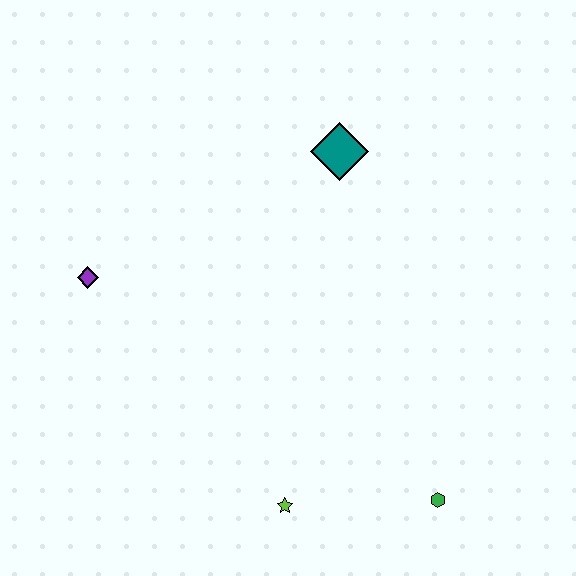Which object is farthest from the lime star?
The teal diamond is farthest from the lime star.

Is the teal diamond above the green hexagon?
Yes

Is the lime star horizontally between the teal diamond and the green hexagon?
No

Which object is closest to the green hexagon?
The lime star is closest to the green hexagon.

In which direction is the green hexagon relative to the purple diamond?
The green hexagon is to the right of the purple diamond.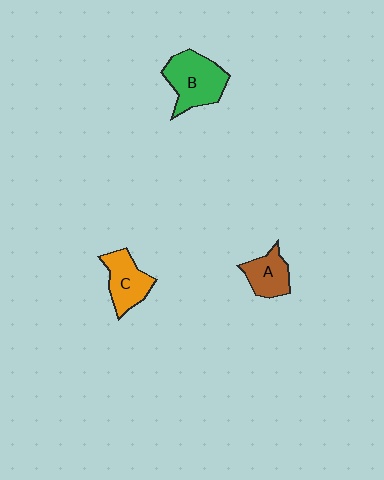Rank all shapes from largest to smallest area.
From largest to smallest: B (green), C (orange), A (brown).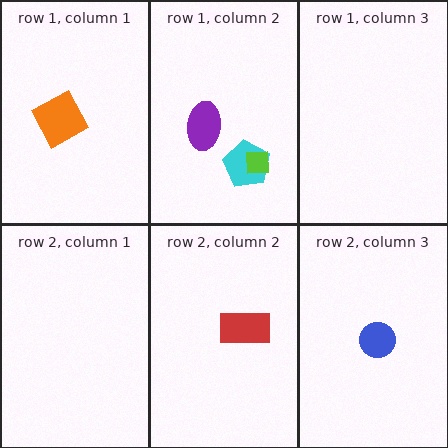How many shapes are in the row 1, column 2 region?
3.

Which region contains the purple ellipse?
The row 1, column 2 region.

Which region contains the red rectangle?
The row 2, column 2 region.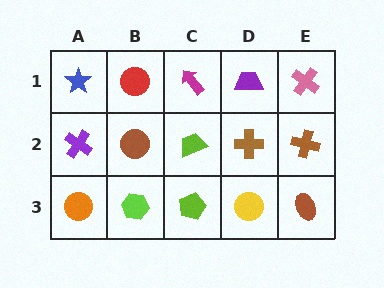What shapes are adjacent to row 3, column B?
A brown circle (row 2, column B), an orange circle (row 3, column A), a lime pentagon (row 3, column C).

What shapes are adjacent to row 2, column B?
A red circle (row 1, column B), a lime hexagon (row 3, column B), a purple cross (row 2, column A), a lime trapezoid (row 2, column C).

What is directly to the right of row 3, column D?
A brown ellipse.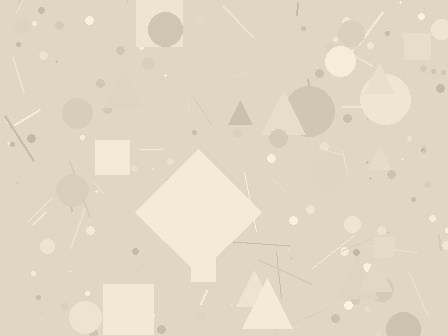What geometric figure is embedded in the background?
A diamond is embedded in the background.